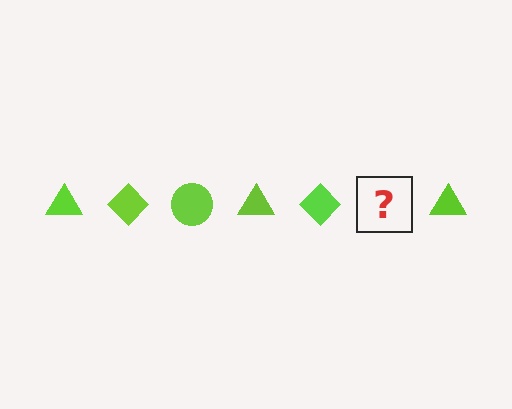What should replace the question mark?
The question mark should be replaced with a lime circle.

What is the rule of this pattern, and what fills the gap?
The rule is that the pattern cycles through triangle, diamond, circle shapes in lime. The gap should be filled with a lime circle.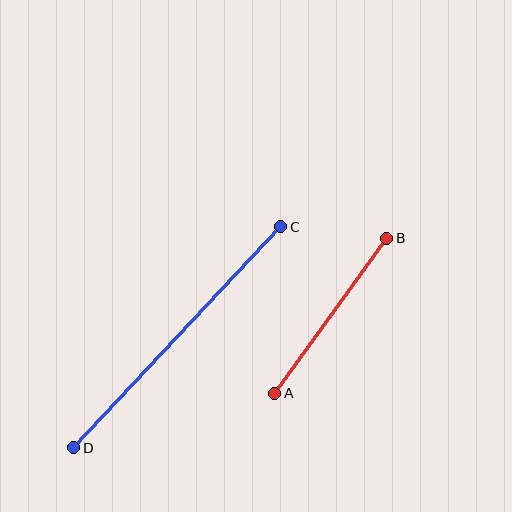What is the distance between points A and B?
The distance is approximately 191 pixels.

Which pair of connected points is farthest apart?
Points C and D are farthest apart.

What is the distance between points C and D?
The distance is approximately 303 pixels.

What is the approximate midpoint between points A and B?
The midpoint is at approximately (331, 316) pixels.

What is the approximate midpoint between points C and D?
The midpoint is at approximately (177, 337) pixels.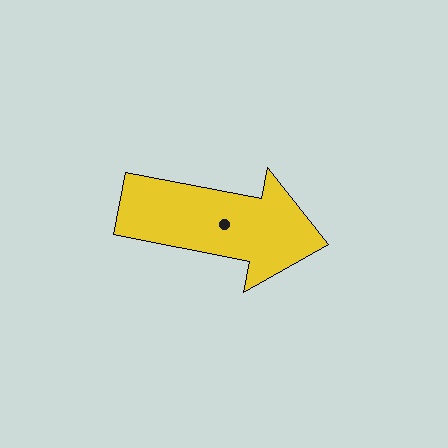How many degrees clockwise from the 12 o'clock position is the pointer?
Approximately 101 degrees.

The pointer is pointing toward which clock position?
Roughly 3 o'clock.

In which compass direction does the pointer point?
East.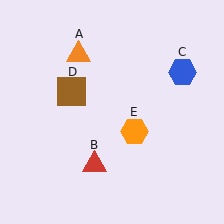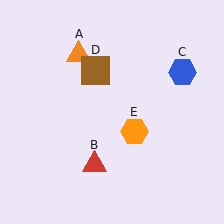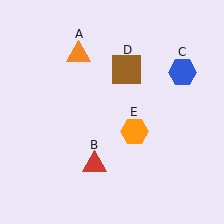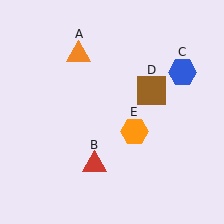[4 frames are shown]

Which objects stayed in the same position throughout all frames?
Orange triangle (object A) and red triangle (object B) and blue hexagon (object C) and orange hexagon (object E) remained stationary.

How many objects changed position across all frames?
1 object changed position: brown square (object D).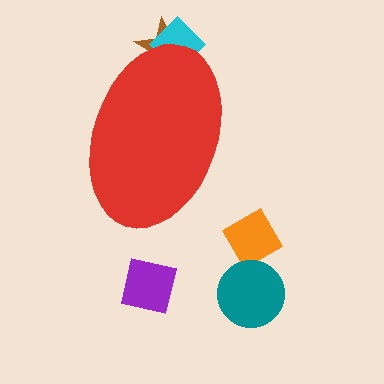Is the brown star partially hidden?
Yes, the brown star is partially hidden behind the red ellipse.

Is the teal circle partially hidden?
No, the teal circle is fully visible.